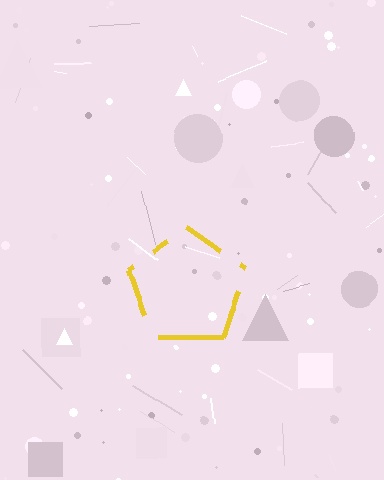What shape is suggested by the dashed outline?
The dashed outline suggests a pentagon.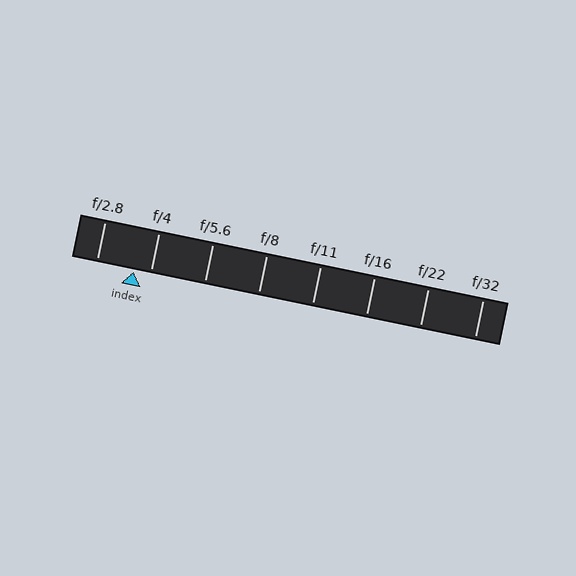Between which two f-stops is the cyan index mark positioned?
The index mark is between f/2.8 and f/4.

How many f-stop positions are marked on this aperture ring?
There are 8 f-stop positions marked.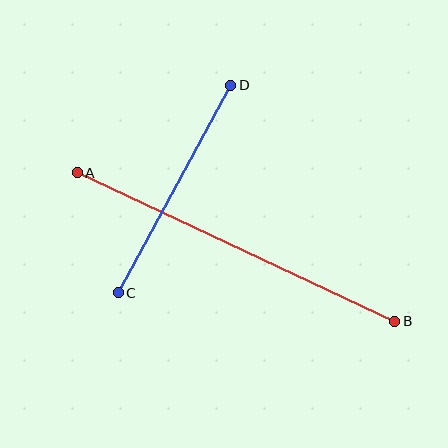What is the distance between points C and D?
The distance is approximately 236 pixels.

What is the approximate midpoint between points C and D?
The midpoint is at approximately (174, 189) pixels.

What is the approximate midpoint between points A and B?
The midpoint is at approximately (236, 247) pixels.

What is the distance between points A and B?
The distance is approximately 350 pixels.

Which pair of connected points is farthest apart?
Points A and B are farthest apart.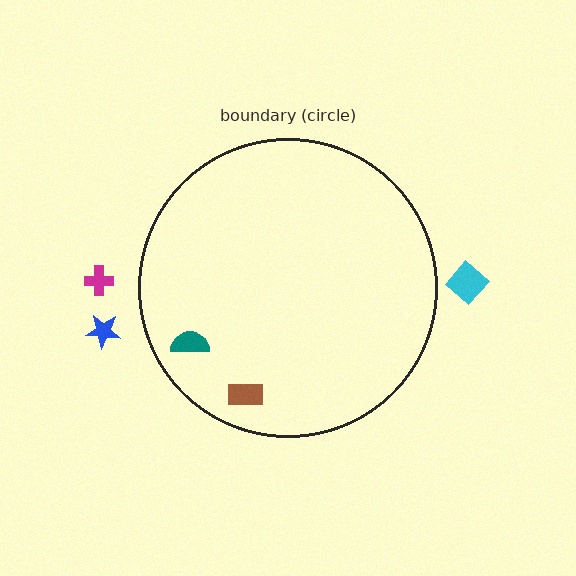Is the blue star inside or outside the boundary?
Outside.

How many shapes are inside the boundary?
2 inside, 3 outside.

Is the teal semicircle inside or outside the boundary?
Inside.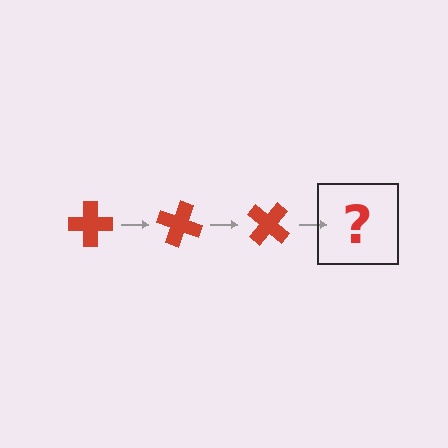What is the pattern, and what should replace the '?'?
The pattern is that the cross rotates 20 degrees each step. The '?' should be a red cross rotated 60 degrees.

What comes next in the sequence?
The next element should be a red cross rotated 60 degrees.